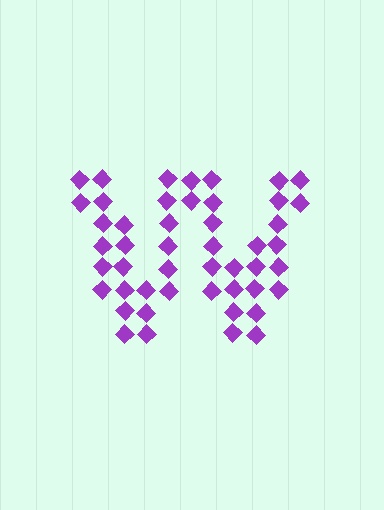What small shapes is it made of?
It is made of small diamonds.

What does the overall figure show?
The overall figure shows the letter W.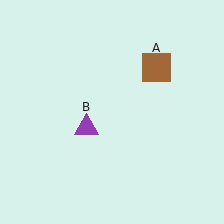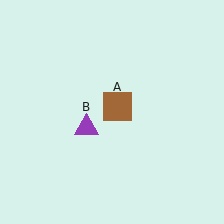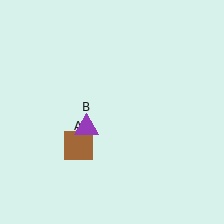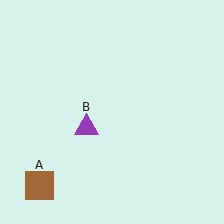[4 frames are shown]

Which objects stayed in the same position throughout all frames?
Purple triangle (object B) remained stationary.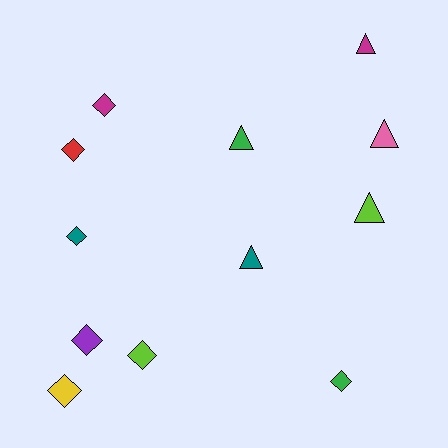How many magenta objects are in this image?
There are 2 magenta objects.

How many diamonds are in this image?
There are 7 diamonds.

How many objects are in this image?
There are 12 objects.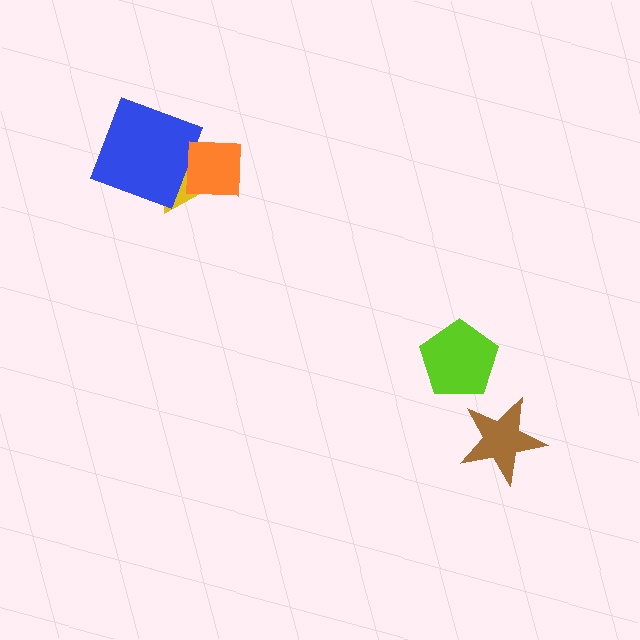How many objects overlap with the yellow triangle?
2 objects overlap with the yellow triangle.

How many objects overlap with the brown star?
0 objects overlap with the brown star.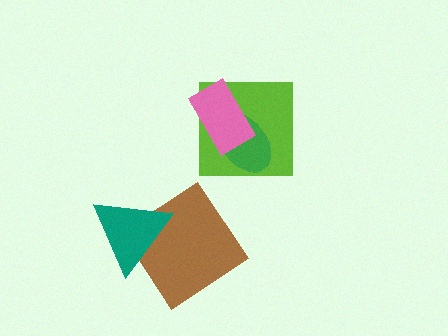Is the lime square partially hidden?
Yes, it is partially covered by another shape.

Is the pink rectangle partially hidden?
No, no other shape covers it.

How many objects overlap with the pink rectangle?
2 objects overlap with the pink rectangle.